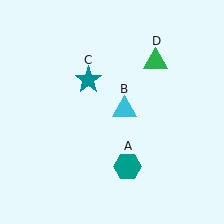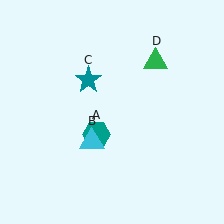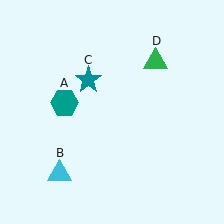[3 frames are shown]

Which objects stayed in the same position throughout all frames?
Teal star (object C) and green triangle (object D) remained stationary.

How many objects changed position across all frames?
2 objects changed position: teal hexagon (object A), cyan triangle (object B).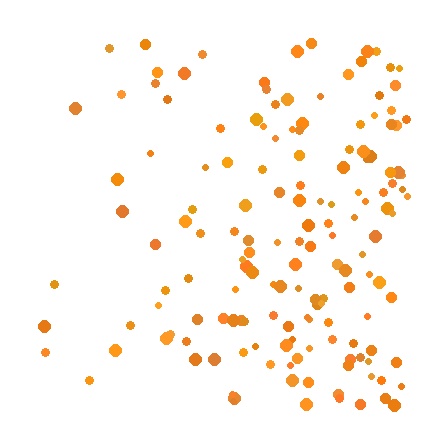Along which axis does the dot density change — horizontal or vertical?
Horizontal.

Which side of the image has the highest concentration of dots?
The right.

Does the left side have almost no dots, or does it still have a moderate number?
Still a moderate number, just noticeably fewer than the right.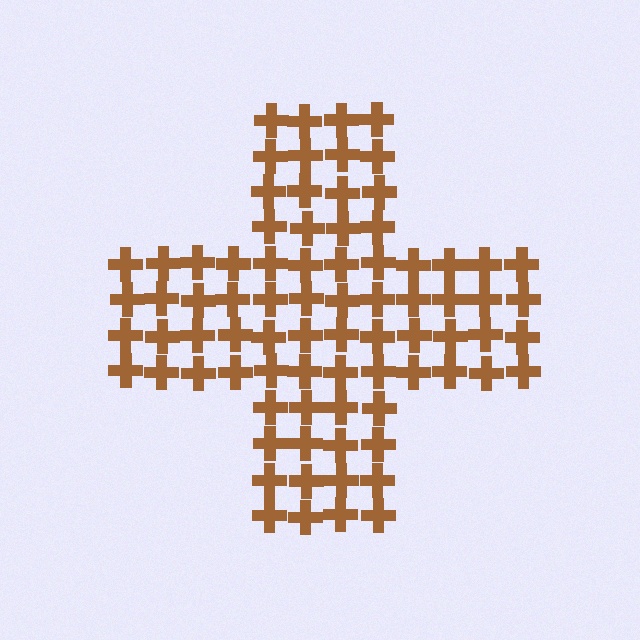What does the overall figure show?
The overall figure shows a cross.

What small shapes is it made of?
It is made of small crosses.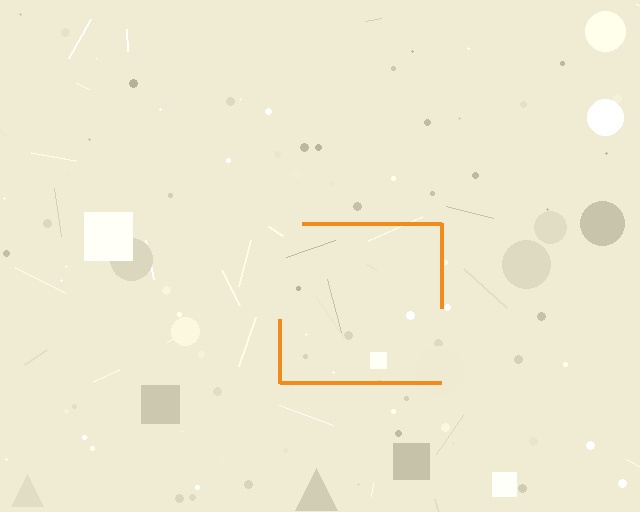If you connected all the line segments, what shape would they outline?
They would outline a square.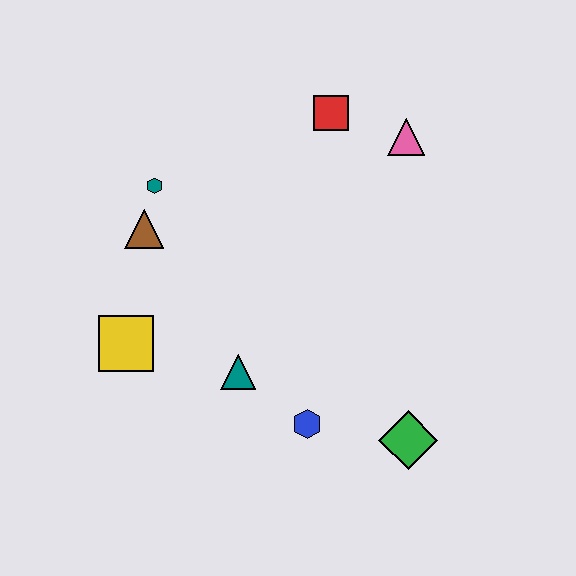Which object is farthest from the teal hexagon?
The green diamond is farthest from the teal hexagon.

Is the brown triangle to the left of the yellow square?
No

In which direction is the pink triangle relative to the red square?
The pink triangle is to the right of the red square.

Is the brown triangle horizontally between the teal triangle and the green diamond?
No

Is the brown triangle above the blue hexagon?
Yes